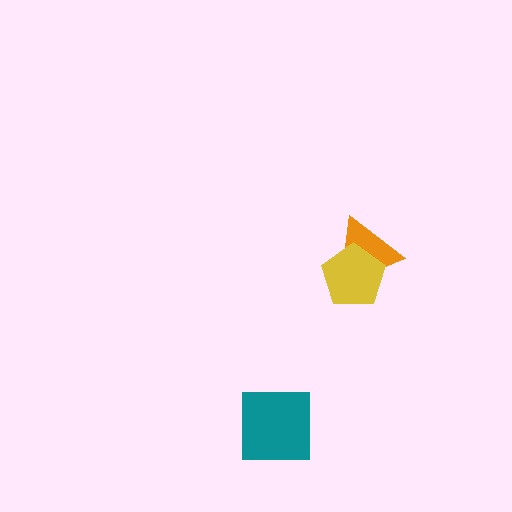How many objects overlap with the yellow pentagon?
1 object overlaps with the yellow pentagon.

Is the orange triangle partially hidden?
Yes, it is partially covered by another shape.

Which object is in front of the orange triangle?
The yellow pentagon is in front of the orange triangle.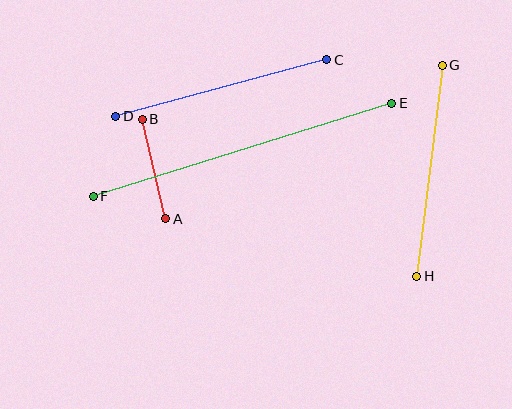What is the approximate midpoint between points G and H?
The midpoint is at approximately (429, 171) pixels.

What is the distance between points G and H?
The distance is approximately 213 pixels.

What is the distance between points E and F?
The distance is approximately 313 pixels.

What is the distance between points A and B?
The distance is approximately 102 pixels.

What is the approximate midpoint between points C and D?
The midpoint is at approximately (221, 88) pixels.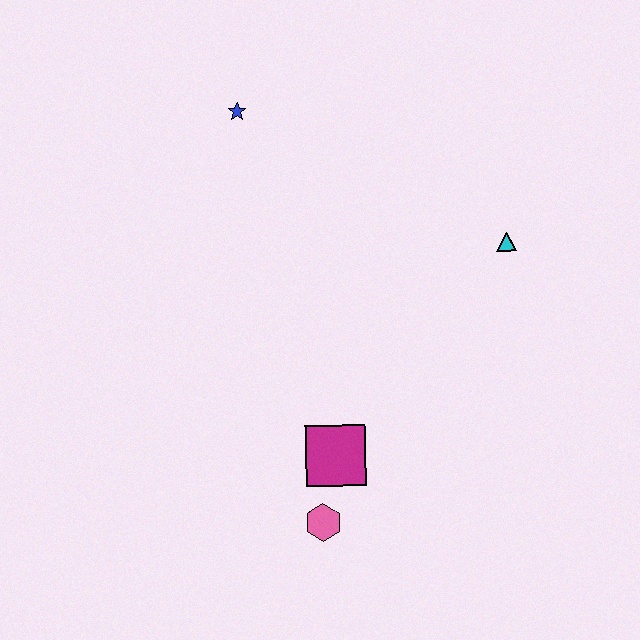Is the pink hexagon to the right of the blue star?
Yes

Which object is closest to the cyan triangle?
The magenta square is closest to the cyan triangle.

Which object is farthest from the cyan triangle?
The pink hexagon is farthest from the cyan triangle.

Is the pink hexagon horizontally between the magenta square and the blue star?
Yes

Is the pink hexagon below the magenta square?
Yes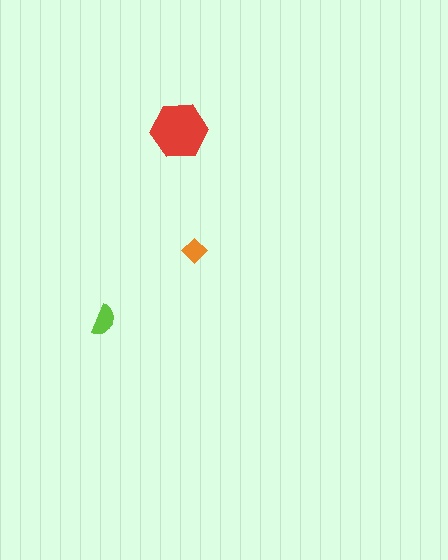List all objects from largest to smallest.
The red hexagon, the lime semicircle, the orange diamond.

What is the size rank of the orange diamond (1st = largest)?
3rd.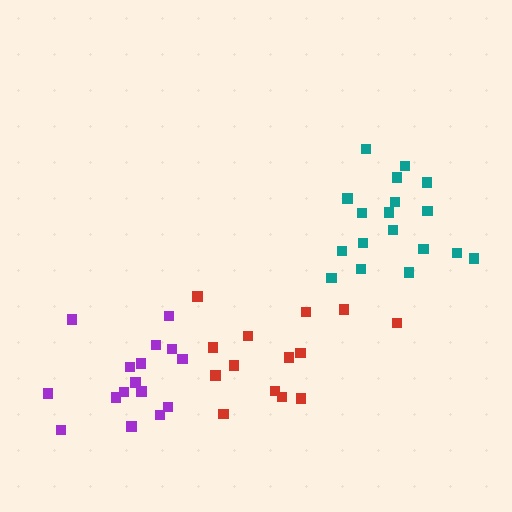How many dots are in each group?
Group 1: 16 dots, Group 2: 18 dots, Group 3: 14 dots (48 total).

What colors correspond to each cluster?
The clusters are colored: purple, teal, red.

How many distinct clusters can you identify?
There are 3 distinct clusters.